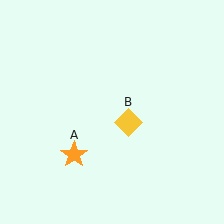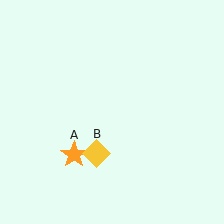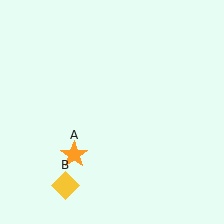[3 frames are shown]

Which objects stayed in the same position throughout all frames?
Orange star (object A) remained stationary.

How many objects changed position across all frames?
1 object changed position: yellow diamond (object B).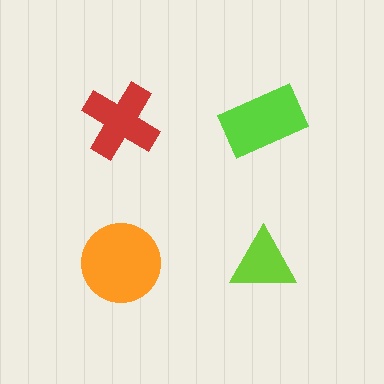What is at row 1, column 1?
A red cross.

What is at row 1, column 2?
A lime rectangle.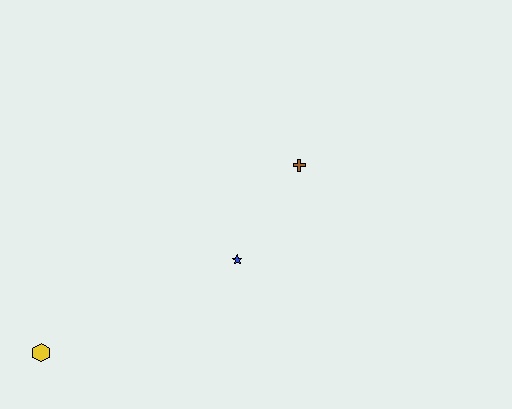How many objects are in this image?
There are 3 objects.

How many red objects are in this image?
There are no red objects.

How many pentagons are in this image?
There are no pentagons.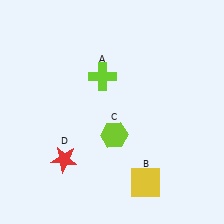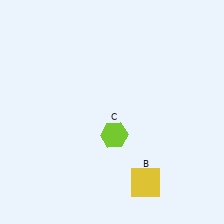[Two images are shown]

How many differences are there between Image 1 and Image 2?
There are 2 differences between the two images.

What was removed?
The red star (D), the lime cross (A) were removed in Image 2.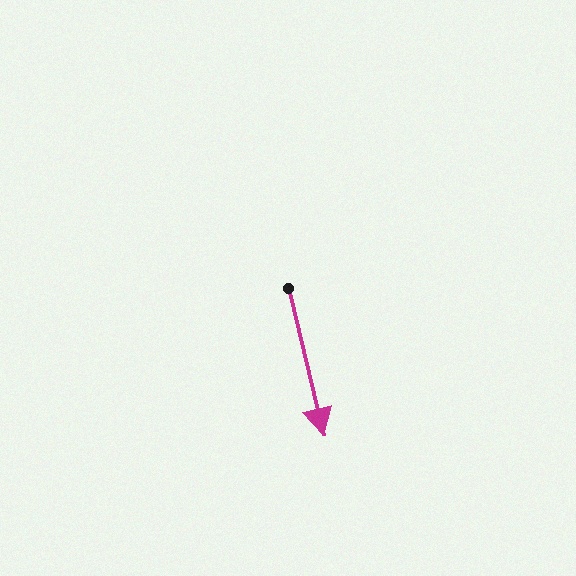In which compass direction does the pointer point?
South.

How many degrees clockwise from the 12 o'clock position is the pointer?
Approximately 166 degrees.